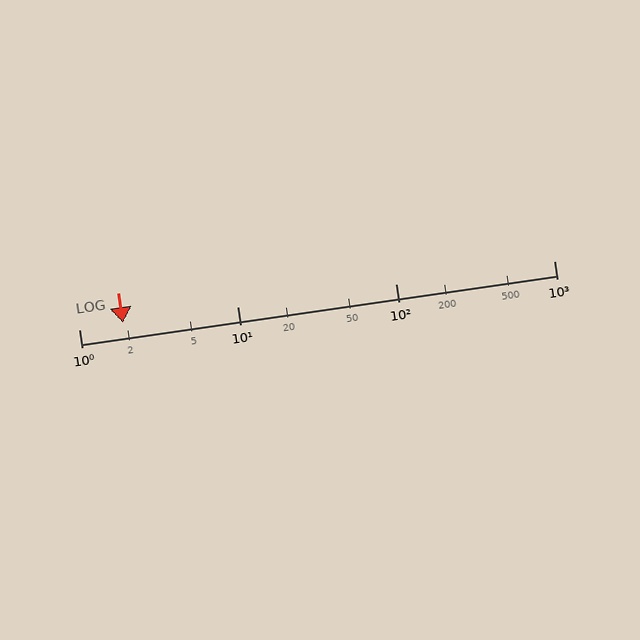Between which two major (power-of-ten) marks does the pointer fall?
The pointer is between 1 and 10.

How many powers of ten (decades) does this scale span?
The scale spans 3 decades, from 1 to 1000.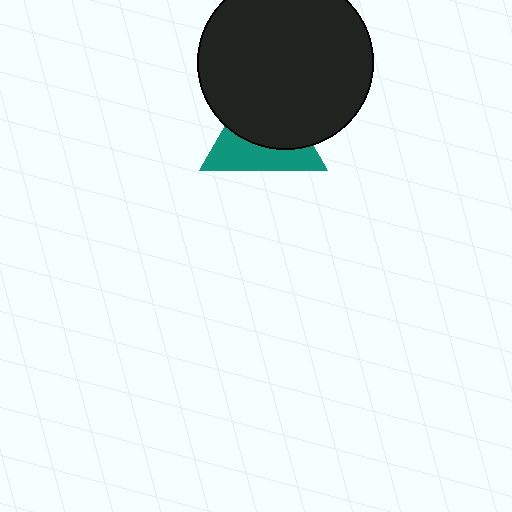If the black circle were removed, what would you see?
You would see the complete teal triangle.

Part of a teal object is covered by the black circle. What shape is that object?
It is a triangle.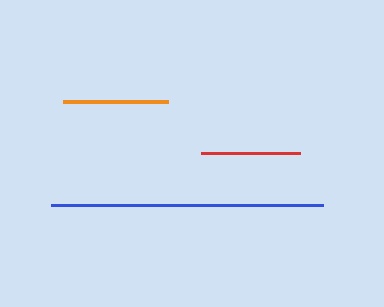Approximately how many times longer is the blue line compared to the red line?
The blue line is approximately 2.8 times the length of the red line.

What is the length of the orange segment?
The orange segment is approximately 105 pixels long.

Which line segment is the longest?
The blue line is the longest at approximately 273 pixels.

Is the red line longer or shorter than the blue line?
The blue line is longer than the red line.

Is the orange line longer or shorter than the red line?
The orange line is longer than the red line.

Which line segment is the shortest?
The red line is the shortest at approximately 99 pixels.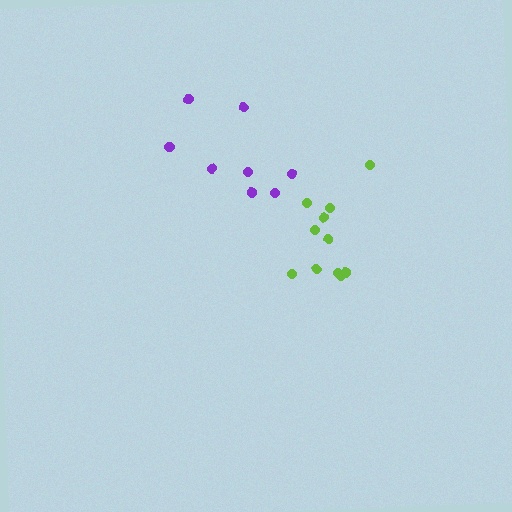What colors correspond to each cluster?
The clusters are colored: lime, purple.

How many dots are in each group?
Group 1: 11 dots, Group 2: 8 dots (19 total).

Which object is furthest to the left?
The purple cluster is leftmost.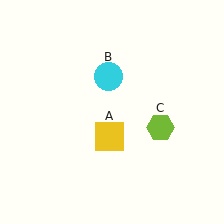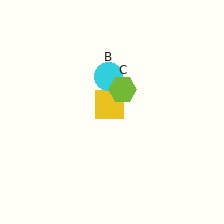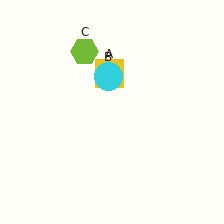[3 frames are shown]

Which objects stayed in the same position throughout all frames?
Cyan circle (object B) remained stationary.